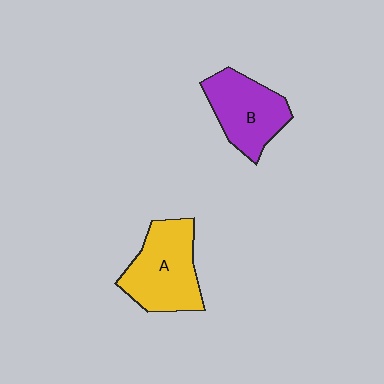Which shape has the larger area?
Shape A (yellow).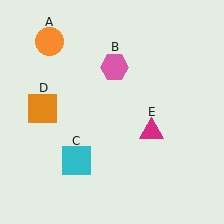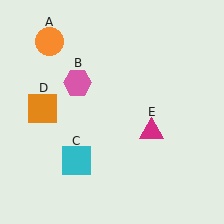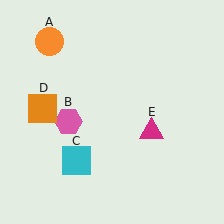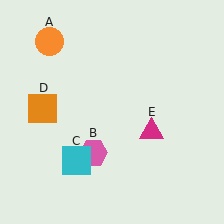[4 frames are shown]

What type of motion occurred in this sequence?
The pink hexagon (object B) rotated counterclockwise around the center of the scene.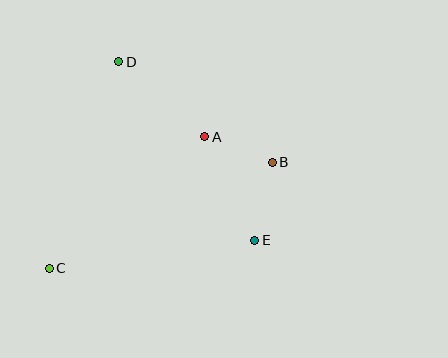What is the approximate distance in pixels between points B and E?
The distance between B and E is approximately 80 pixels.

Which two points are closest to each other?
Points A and B are closest to each other.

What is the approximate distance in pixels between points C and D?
The distance between C and D is approximately 218 pixels.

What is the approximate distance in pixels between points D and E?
The distance between D and E is approximately 224 pixels.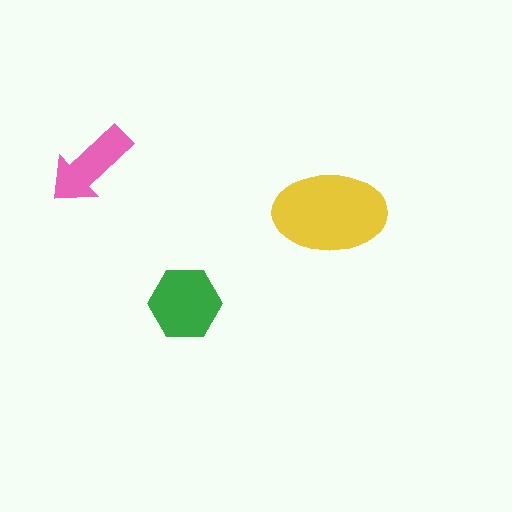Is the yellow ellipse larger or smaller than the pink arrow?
Larger.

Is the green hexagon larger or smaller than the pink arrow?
Larger.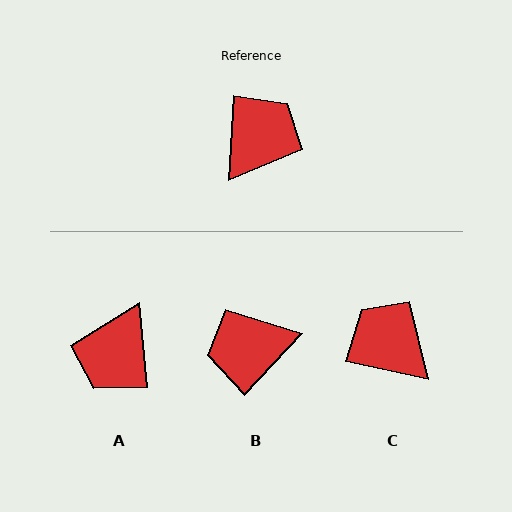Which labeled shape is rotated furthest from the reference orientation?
A, about 171 degrees away.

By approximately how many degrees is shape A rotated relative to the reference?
Approximately 171 degrees clockwise.